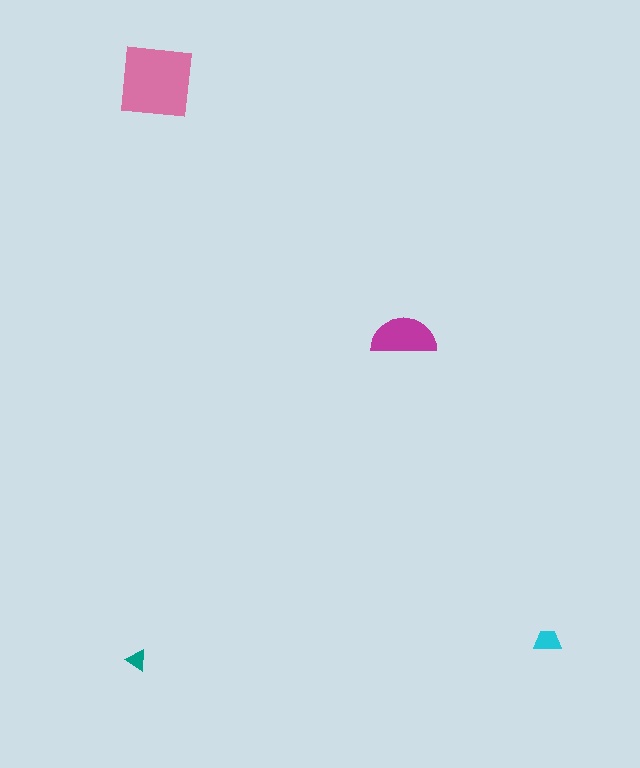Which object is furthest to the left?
The teal triangle is leftmost.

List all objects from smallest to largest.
The teal triangle, the cyan trapezoid, the magenta semicircle, the pink square.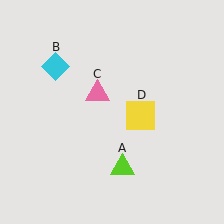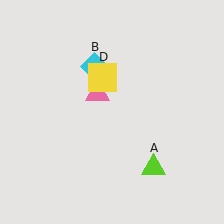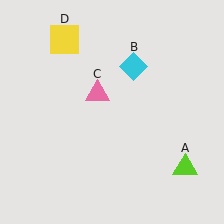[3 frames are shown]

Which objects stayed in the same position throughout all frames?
Pink triangle (object C) remained stationary.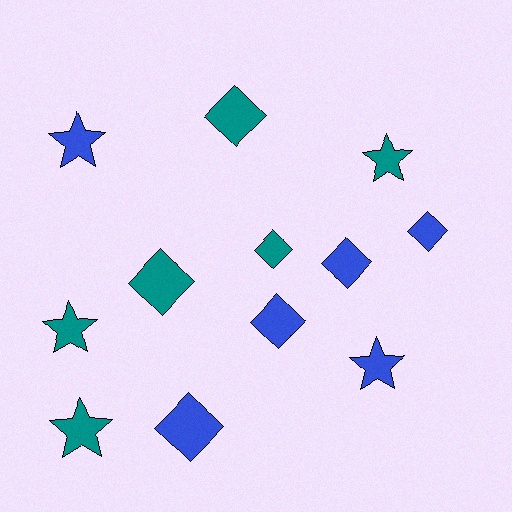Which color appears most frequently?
Teal, with 6 objects.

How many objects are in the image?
There are 12 objects.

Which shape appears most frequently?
Diamond, with 7 objects.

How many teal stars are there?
There are 3 teal stars.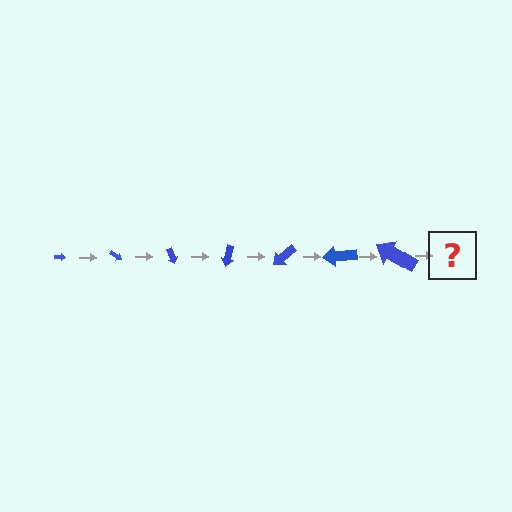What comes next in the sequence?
The next element should be an arrow, larger than the previous one and rotated 245 degrees from the start.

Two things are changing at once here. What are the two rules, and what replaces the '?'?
The two rules are that the arrow grows larger each step and it rotates 35 degrees each step. The '?' should be an arrow, larger than the previous one and rotated 245 degrees from the start.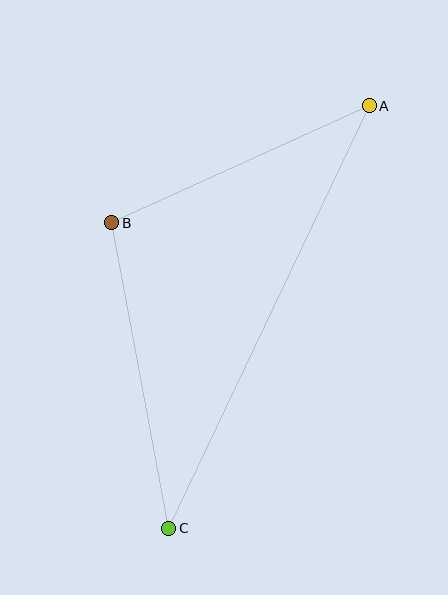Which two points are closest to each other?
Points A and B are closest to each other.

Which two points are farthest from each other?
Points A and C are farthest from each other.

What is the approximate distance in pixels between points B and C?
The distance between B and C is approximately 311 pixels.